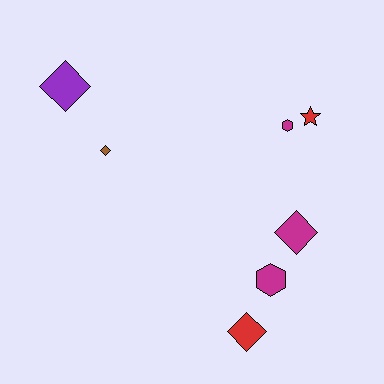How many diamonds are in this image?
There are 4 diamonds.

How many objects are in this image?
There are 7 objects.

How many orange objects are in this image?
There are no orange objects.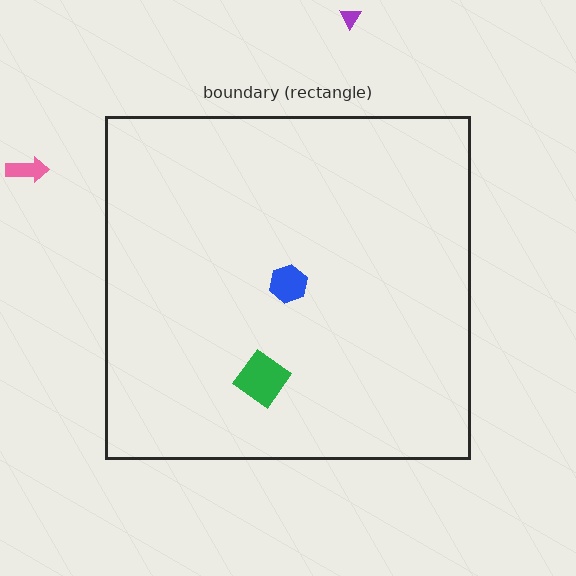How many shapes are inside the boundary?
2 inside, 2 outside.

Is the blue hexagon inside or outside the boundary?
Inside.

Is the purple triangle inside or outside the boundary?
Outside.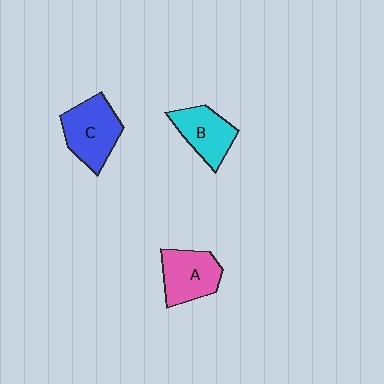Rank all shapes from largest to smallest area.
From largest to smallest: C (blue), A (pink), B (cyan).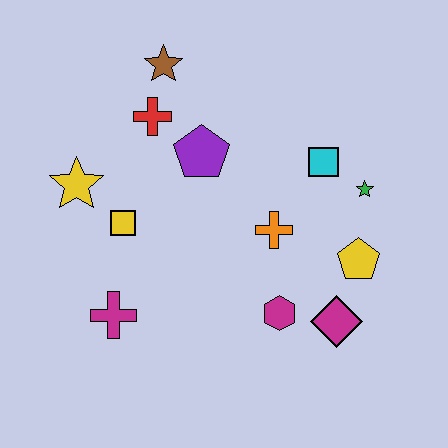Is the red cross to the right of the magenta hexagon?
No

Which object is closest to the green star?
The cyan square is closest to the green star.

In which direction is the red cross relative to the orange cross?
The red cross is to the left of the orange cross.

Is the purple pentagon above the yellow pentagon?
Yes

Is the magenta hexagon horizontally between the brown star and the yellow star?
No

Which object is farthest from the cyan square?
The magenta cross is farthest from the cyan square.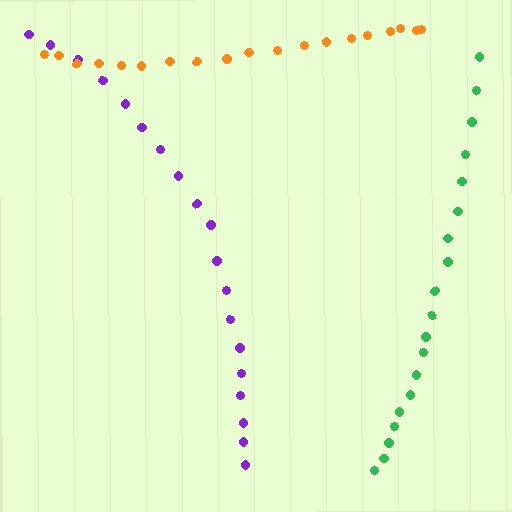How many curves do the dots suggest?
There are 3 distinct paths.